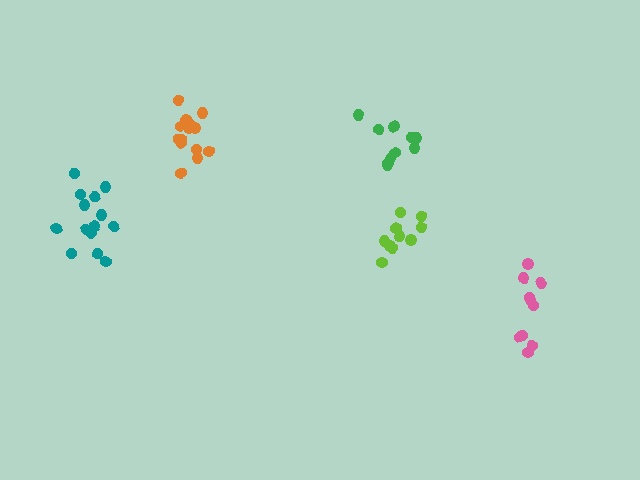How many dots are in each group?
Group 1: 10 dots, Group 2: 14 dots, Group 3: 9 dots, Group 4: 10 dots, Group 5: 14 dots (57 total).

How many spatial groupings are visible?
There are 5 spatial groupings.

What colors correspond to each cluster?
The clusters are colored: lime, orange, green, pink, teal.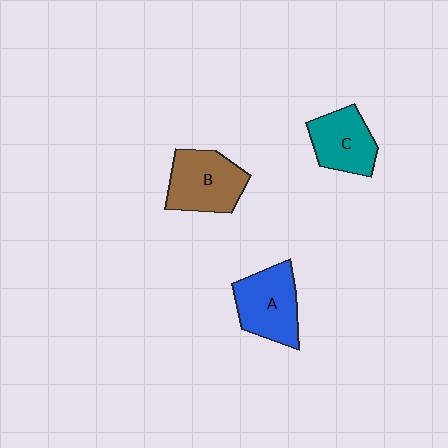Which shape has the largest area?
Shape B (brown).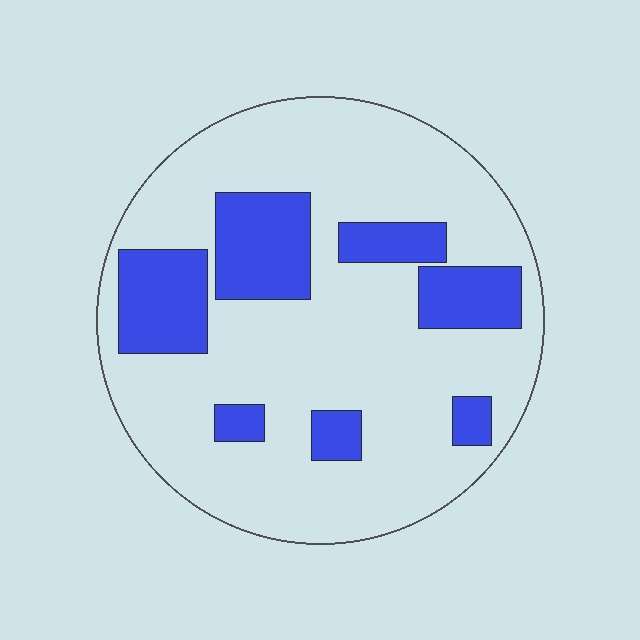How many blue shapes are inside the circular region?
7.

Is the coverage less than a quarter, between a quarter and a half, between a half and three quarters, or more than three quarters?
Less than a quarter.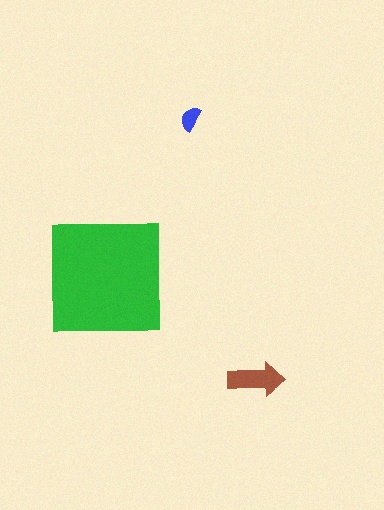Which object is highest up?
The blue semicircle is topmost.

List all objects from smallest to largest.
The blue semicircle, the brown arrow, the green square.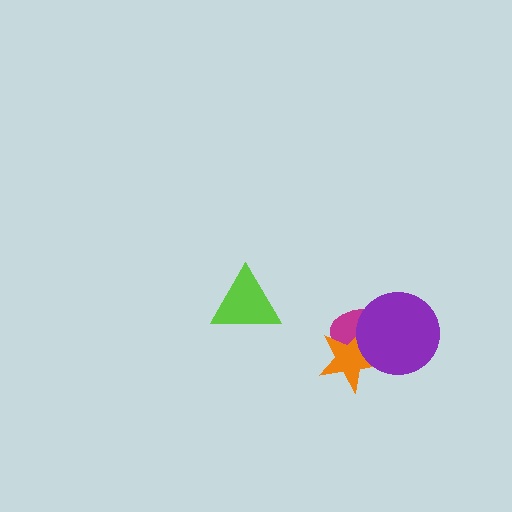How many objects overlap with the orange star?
2 objects overlap with the orange star.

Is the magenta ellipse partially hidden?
Yes, it is partially covered by another shape.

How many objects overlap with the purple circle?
2 objects overlap with the purple circle.